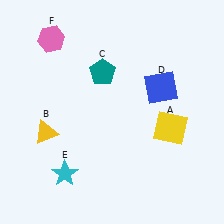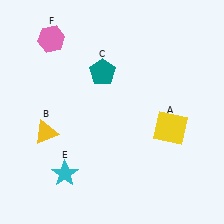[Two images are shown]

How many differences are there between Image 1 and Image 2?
There is 1 difference between the two images.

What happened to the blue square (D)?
The blue square (D) was removed in Image 2. It was in the top-right area of Image 1.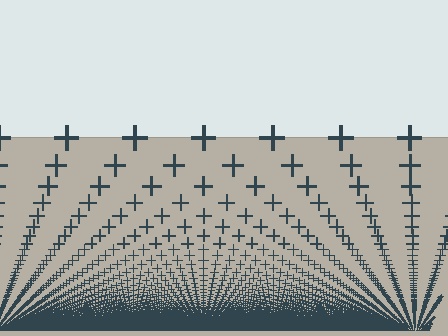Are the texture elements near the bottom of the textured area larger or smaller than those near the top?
Smaller. The gradient is inverted — elements near the bottom are smaller and denser.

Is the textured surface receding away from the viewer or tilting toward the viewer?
The surface appears to tilt toward the viewer. Texture elements get larger and sparser toward the top.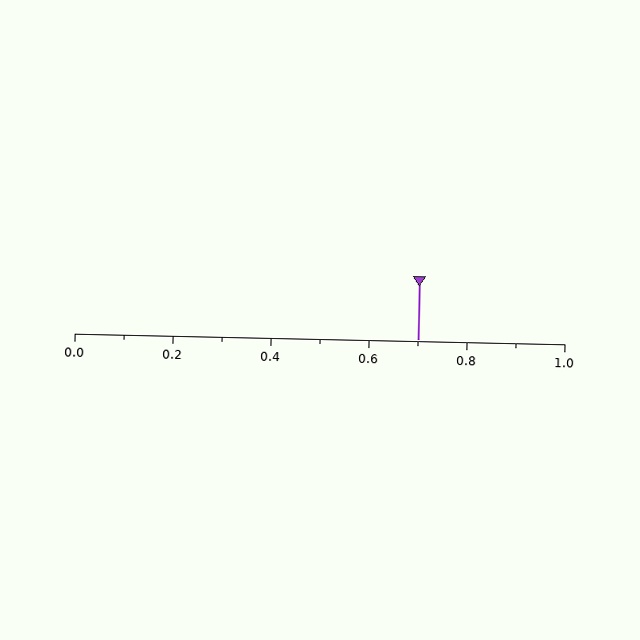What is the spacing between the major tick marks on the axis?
The major ticks are spaced 0.2 apart.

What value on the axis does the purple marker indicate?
The marker indicates approximately 0.7.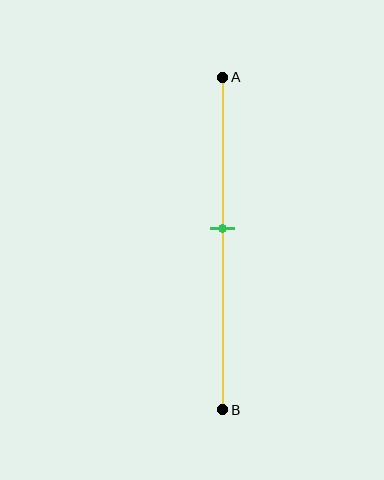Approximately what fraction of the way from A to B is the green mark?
The green mark is approximately 45% of the way from A to B.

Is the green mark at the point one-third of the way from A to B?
No, the mark is at about 45% from A, not at the 33% one-third point.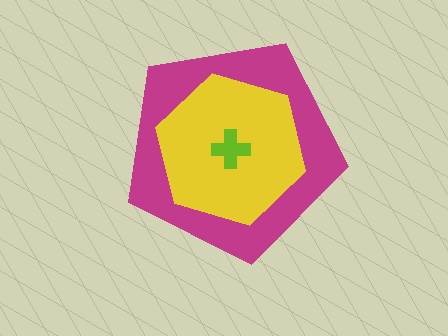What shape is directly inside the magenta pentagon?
The yellow hexagon.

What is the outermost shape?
The magenta pentagon.